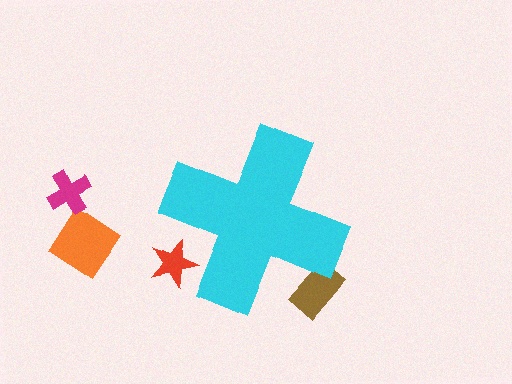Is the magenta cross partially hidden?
No, the magenta cross is fully visible.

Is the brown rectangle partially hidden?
Yes, the brown rectangle is partially hidden behind the cyan cross.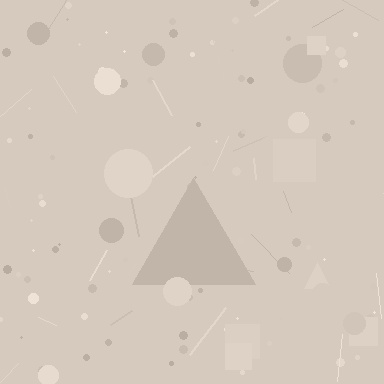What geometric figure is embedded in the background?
A triangle is embedded in the background.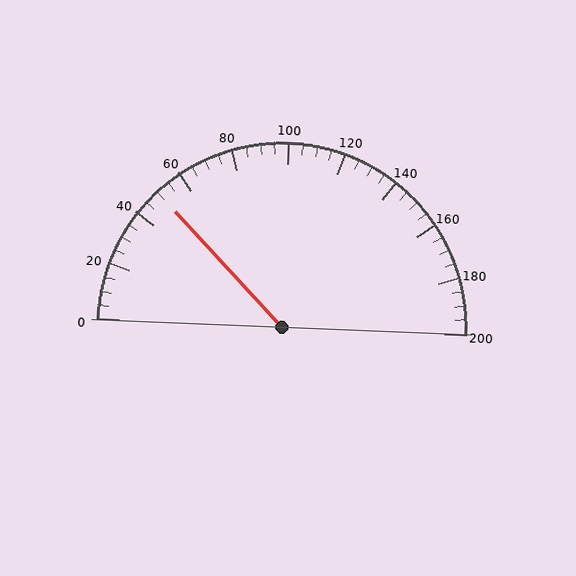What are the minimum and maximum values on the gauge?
The gauge ranges from 0 to 200.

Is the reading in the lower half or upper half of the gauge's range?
The reading is in the lower half of the range (0 to 200).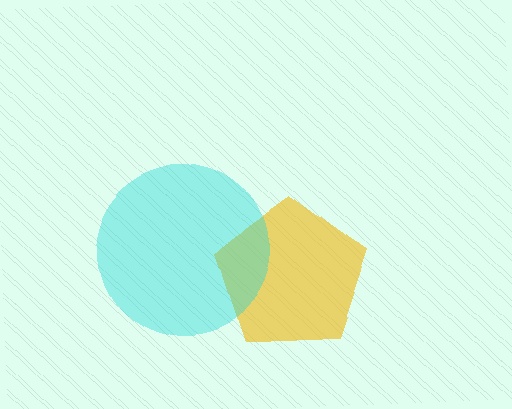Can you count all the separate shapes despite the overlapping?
Yes, there are 2 separate shapes.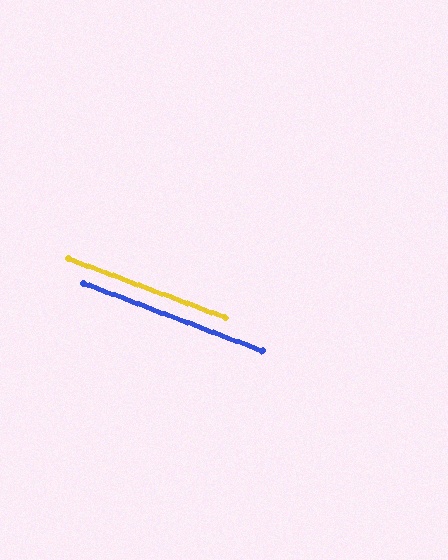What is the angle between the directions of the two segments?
Approximately 0 degrees.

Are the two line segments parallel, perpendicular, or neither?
Parallel — their directions differ by only 0.2°.